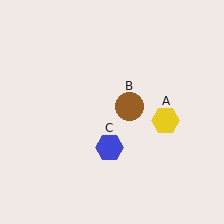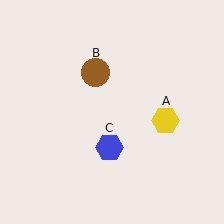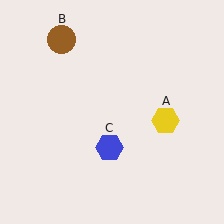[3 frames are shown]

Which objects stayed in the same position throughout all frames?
Yellow hexagon (object A) and blue hexagon (object C) remained stationary.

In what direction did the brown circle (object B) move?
The brown circle (object B) moved up and to the left.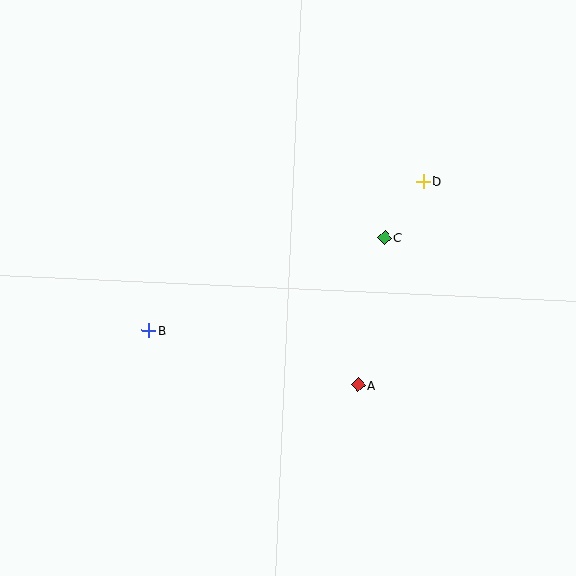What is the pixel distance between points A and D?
The distance between A and D is 214 pixels.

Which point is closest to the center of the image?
Point C at (384, 237) is closest to the center.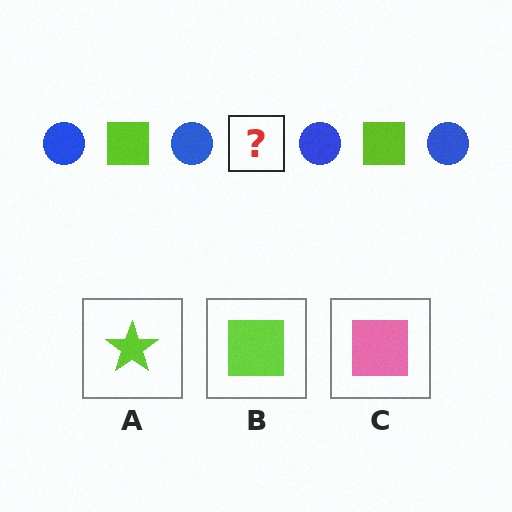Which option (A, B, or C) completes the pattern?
B.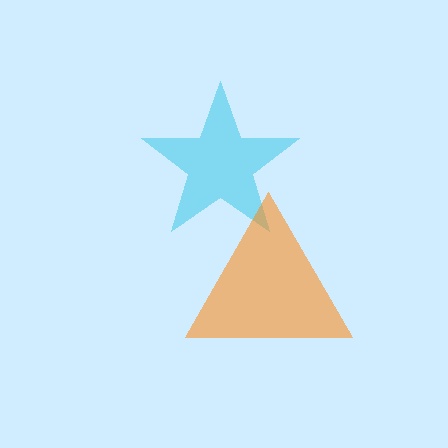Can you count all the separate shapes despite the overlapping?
Yes, there are 2 separate shapes.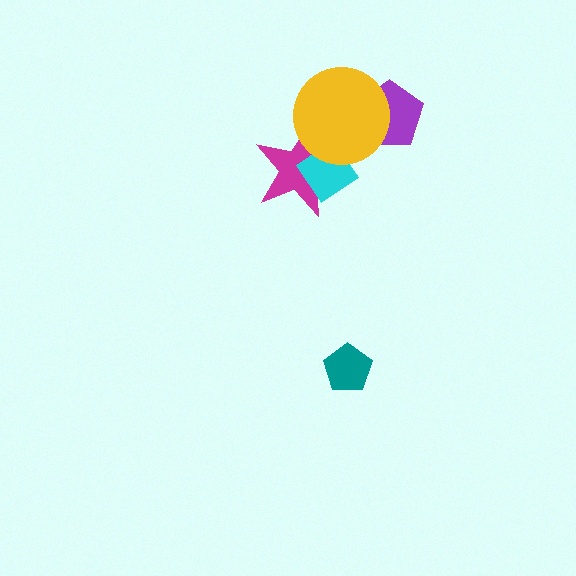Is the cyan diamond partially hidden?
Yes, it is partially covered by another shape.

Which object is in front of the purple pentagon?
The yellow circle is in front of the purple pentagon.